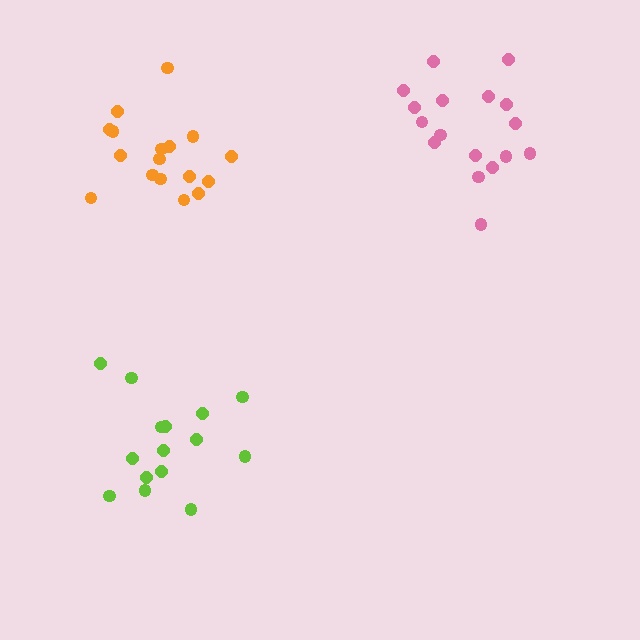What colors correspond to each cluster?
The clusters are colored: orange, pink, lime.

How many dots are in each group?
Group 1: 17 dots, Group 2: 17 dots, Group 3: 15 dots (49 total).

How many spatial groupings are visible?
There are 3 spatial groupings.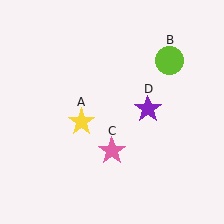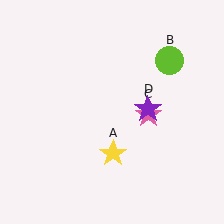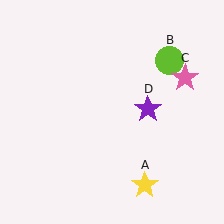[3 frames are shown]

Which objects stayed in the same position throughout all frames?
Lime circle (object B) and purple star (object D) remained stationary.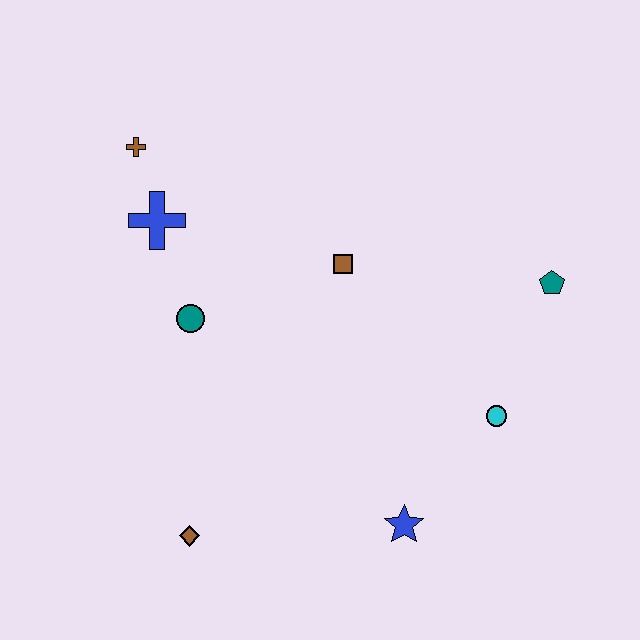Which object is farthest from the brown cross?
The blue star is farthest from the brown cross.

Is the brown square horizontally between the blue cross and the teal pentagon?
Yes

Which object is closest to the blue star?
The cyan circle is closest to the blue star.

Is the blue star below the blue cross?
Yes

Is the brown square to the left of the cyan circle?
Yes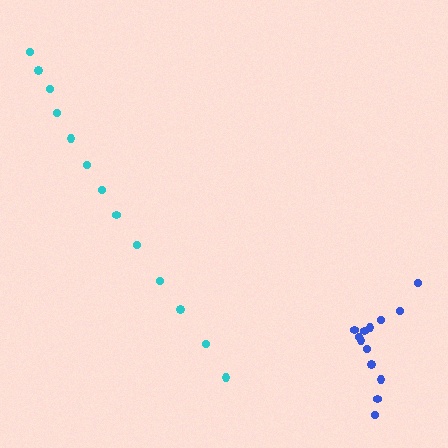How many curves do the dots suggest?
There are 2 distinct paths.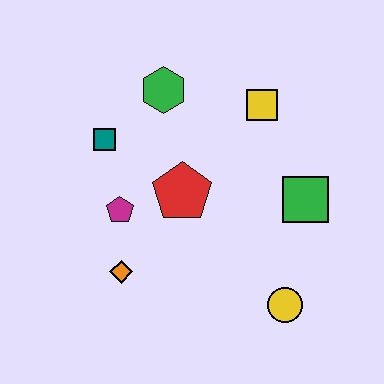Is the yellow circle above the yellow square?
No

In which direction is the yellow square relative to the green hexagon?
The yellow square is to the right of the green hexagon.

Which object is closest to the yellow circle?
The green square is closest to the yellow circle.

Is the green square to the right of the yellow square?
Yes